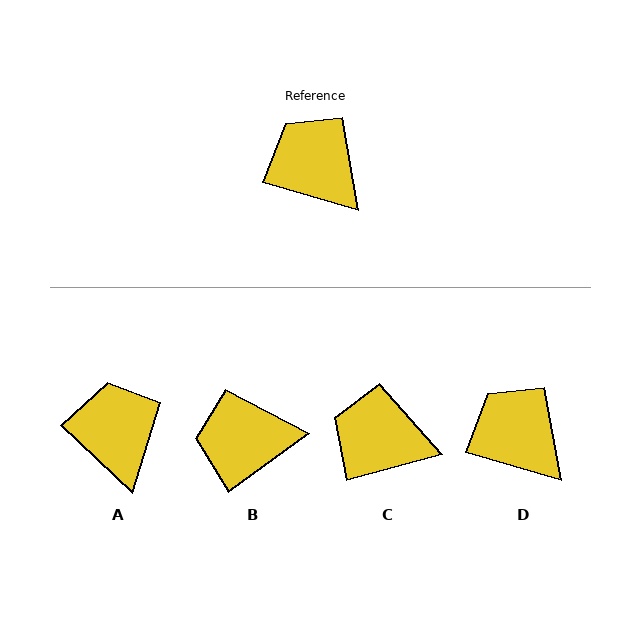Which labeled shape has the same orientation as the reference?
D.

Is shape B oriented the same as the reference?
No, it is off by about 52 degrees.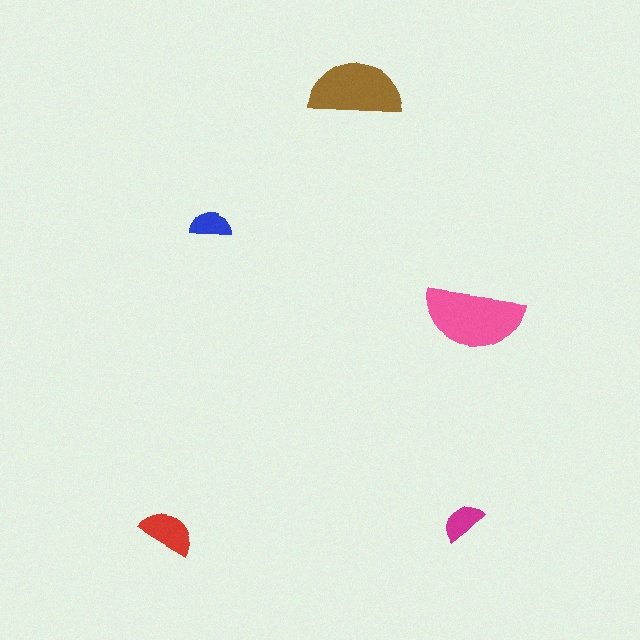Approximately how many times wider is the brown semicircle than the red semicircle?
About 1.5 times wider.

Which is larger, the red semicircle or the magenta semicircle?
The red one.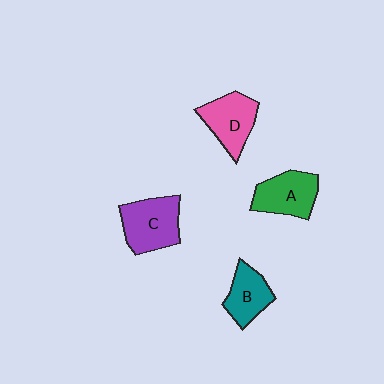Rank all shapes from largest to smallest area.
From largest to smallest: C (purple), A (green), D (pink), B (teal).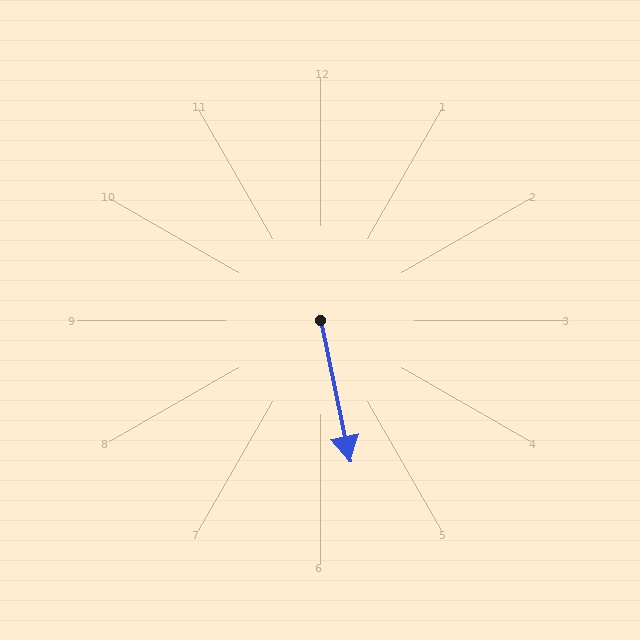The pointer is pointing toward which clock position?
Roughly 6 o'clock.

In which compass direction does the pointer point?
South.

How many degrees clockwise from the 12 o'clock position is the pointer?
Approximately 168 degrees.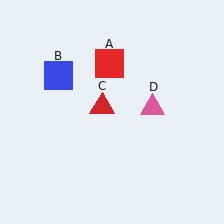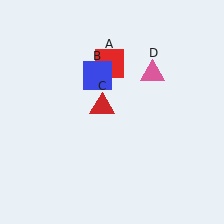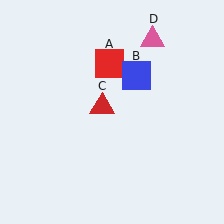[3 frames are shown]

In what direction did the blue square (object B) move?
The blue square (object B) moved right.